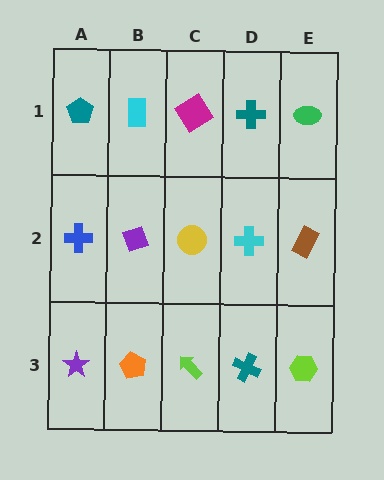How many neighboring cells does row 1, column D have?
3.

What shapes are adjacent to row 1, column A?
A blue cross (row 2, column A), a cyan rectangle (row 1, column B).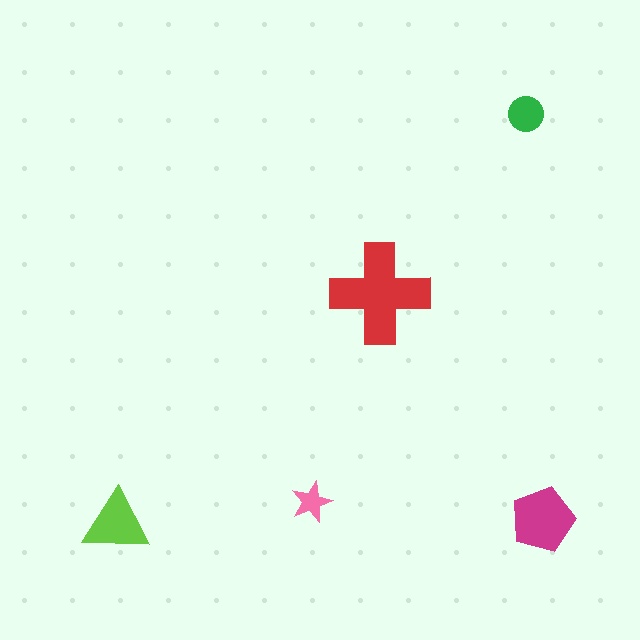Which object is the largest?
The red cross.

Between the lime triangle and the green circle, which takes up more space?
The lime triangle.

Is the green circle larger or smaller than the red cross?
Smaller.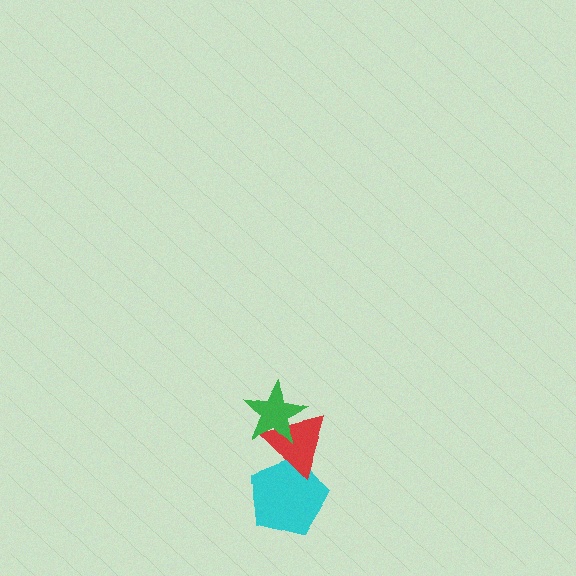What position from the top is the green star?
The green star is 1st from the top.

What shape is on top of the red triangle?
The green star is on top of the red triangle.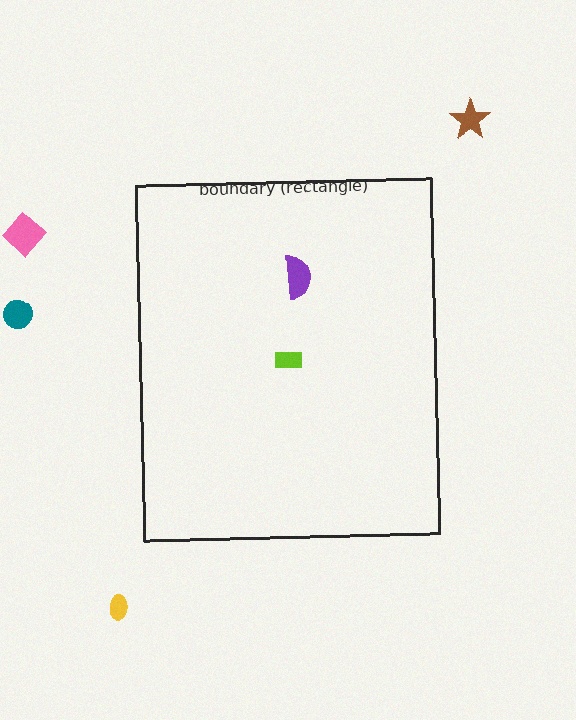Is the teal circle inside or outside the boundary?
Outside.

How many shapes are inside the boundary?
2 inside, 4 outside.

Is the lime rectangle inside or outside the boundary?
Inside.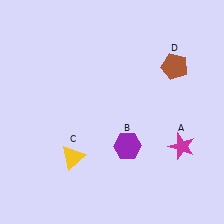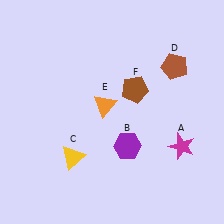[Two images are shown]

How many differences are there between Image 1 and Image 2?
There are 2 differences between the two images.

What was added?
An orange triangle (E), a brown pentagon (F) were added in Image 2.